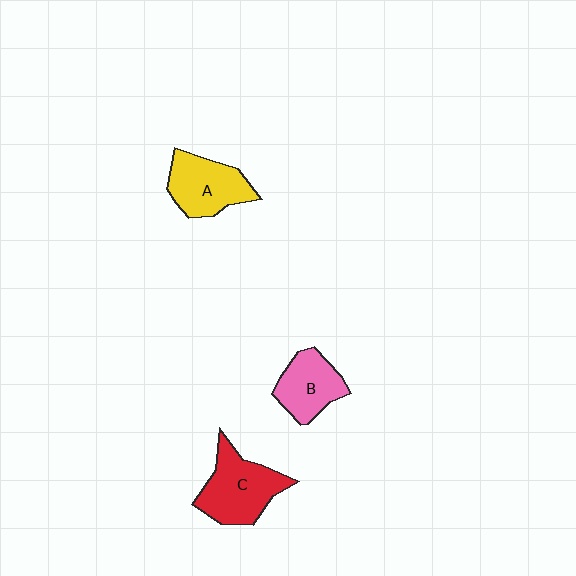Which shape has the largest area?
Shape C (red).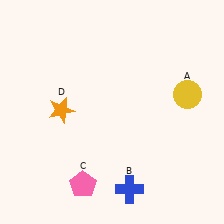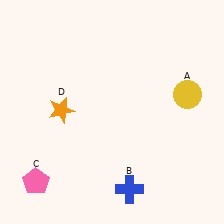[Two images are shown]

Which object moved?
The pink pentagon (C) moved left.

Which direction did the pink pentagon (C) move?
The pink pentagon (C) moved left.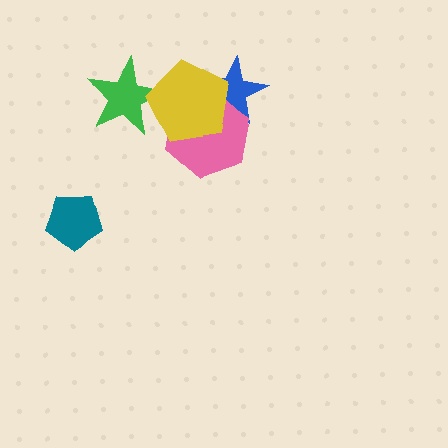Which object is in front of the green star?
The yellow pentagon is in front of the green star.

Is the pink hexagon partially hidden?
Yes, it is partially covered by another shape.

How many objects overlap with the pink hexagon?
2 objects overlap with the pink hexagon.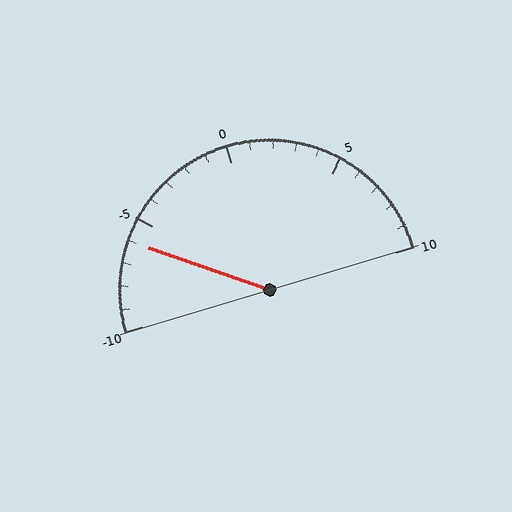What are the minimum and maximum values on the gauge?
The gauge ranges from -10 to 10.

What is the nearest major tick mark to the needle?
The nearest major tick mark is -5.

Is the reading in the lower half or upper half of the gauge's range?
The reading is in the lower half of the range (-10 to 10).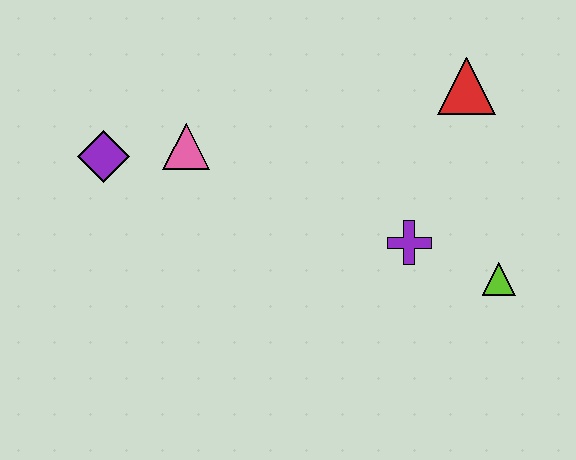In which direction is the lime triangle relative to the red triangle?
The lime triangle is below the red triangle.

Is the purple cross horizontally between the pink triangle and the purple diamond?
No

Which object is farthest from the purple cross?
The purple diamond is farthest from the purple cross.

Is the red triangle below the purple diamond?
No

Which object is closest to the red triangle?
The purple cross is closest to the red triangle.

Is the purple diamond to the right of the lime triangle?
No